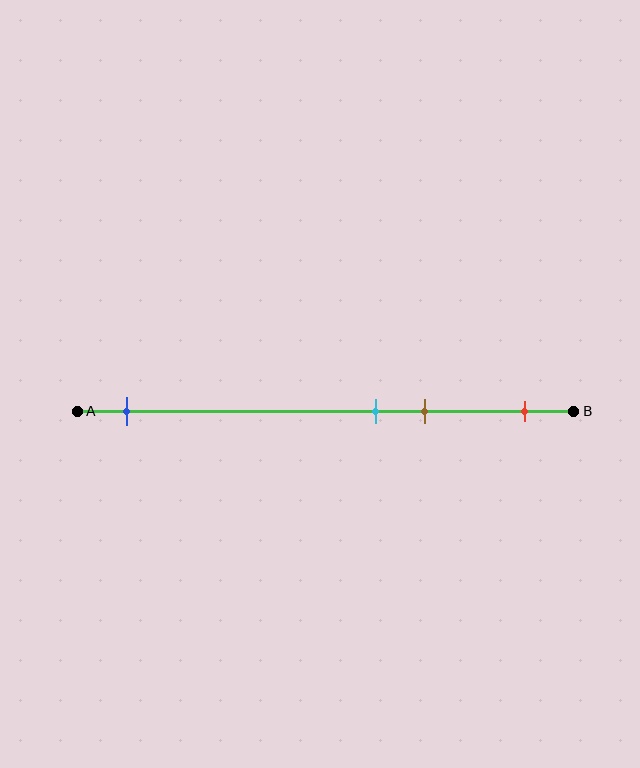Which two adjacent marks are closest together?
The cyan and brown marks are the closest adjacent pair.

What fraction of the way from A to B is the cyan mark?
The cyan mark is approximately 60% (0.6) of the way from A to B.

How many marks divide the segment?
There are 4 marks dividing the segment.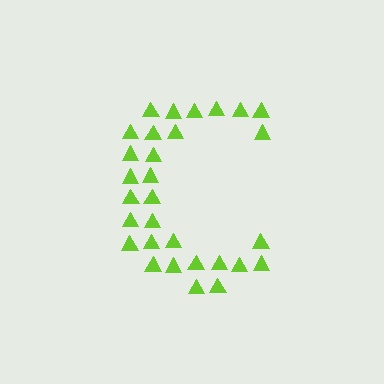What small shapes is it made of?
It is made of small triangles.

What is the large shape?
The large shape is the letter C.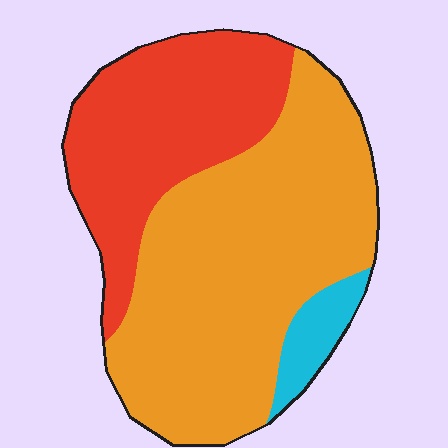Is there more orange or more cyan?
Orange.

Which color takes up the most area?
Orange, at roughly 60%.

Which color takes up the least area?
Cyan, at roughly 5%.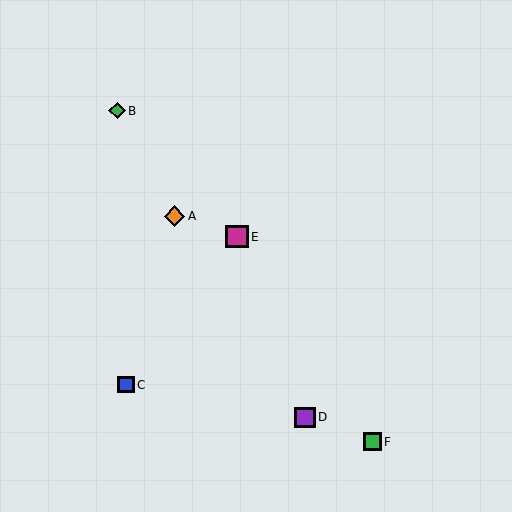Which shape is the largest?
The magenta square (labeled E) is the largest.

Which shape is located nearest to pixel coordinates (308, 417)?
The purple square (labeled D) at (305, 417) is nearest to that location.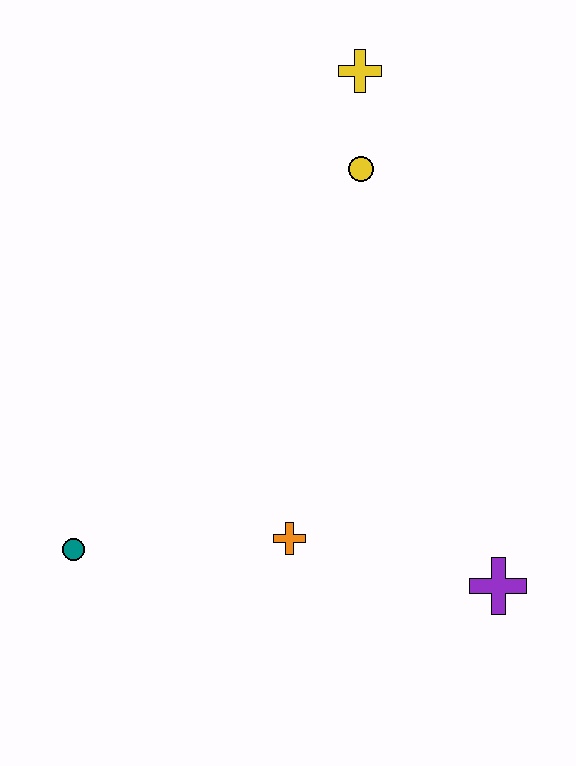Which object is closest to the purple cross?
The orange cross is closest to the purple cross.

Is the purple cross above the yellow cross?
No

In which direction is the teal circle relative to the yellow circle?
The teal circle is below the yellow circle.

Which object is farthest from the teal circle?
The yellow cross is farthest from the teal circle.